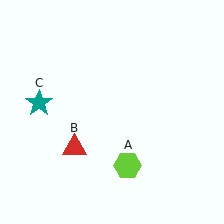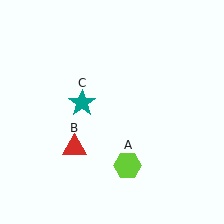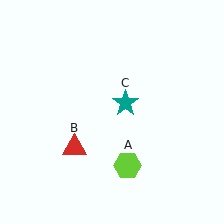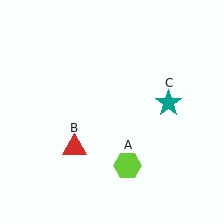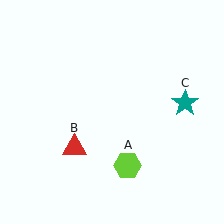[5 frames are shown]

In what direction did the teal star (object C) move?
The teal star (object C) moved right.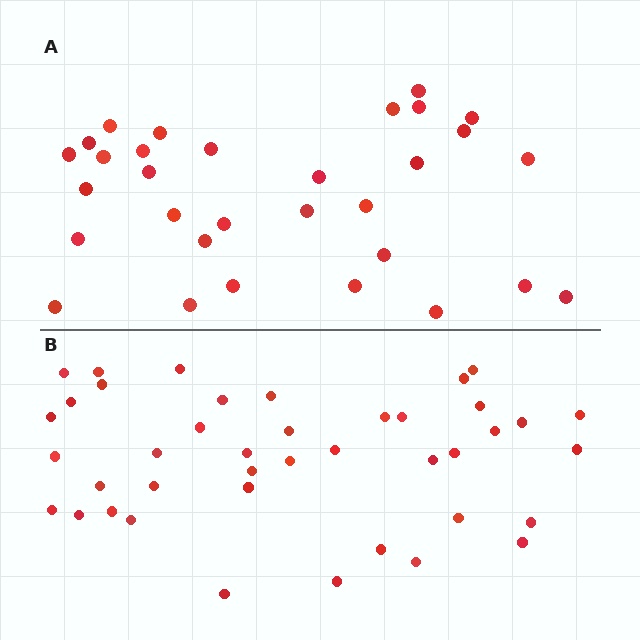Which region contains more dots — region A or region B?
Region B (the bottom region) has more dots.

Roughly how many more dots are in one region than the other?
Region B has roughly 10 or so more dots than region A.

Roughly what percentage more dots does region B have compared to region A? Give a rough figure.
About 30% more.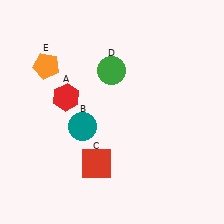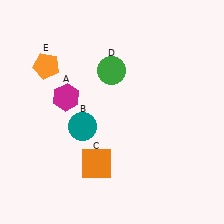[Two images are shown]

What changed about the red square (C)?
In Image 1, C is red. In Image 2, it changed to orange.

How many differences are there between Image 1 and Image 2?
There are 2 differences between the two images.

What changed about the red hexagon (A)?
In Image 1, A is red. In Image 2, it changed to magenta.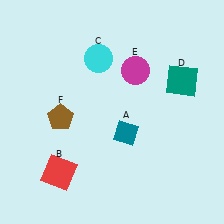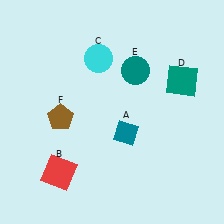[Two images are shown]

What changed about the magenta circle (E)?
In Image 1, E is magenta. In Image 2, it changed to teal.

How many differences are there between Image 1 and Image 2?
There is 1 difference between the two images.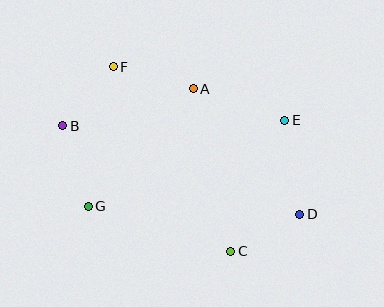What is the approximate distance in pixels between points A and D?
The distance between A and D is approximately 165 pixels.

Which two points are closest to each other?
Points B and F are closest to each other.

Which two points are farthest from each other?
Points B and D are farthest from each other.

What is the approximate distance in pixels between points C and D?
The distance between C and D is approximately 78 pixels.